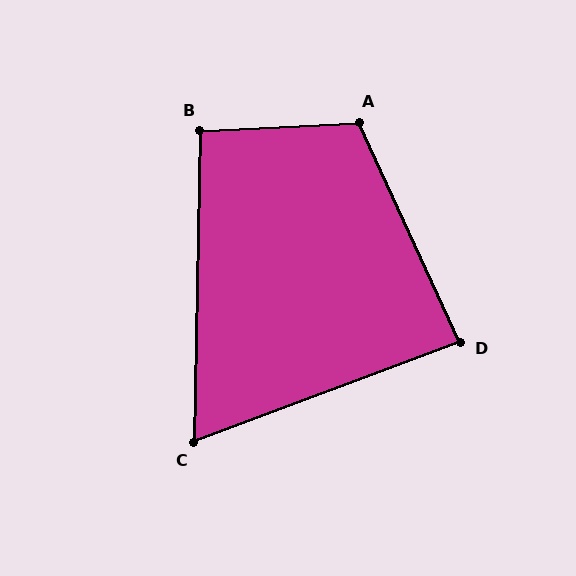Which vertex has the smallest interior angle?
C, at approximately 68 degrees.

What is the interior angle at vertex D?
Approximately 86 degrees (approximately right).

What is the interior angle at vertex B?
Approximately 94 degrees (approximately right).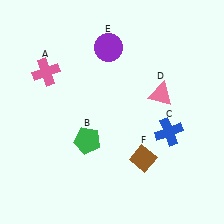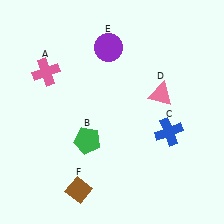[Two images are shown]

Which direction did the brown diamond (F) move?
The brown diamond (F) moved left.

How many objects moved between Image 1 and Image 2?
1 object moved between the two images.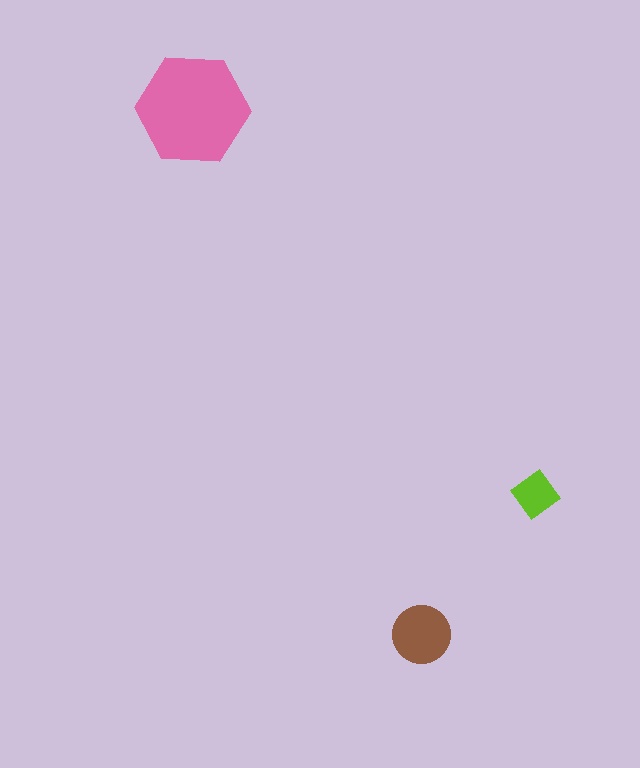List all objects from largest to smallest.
The pink hexagon, the brown circle, the lime diamond.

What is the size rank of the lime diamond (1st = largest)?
3rd.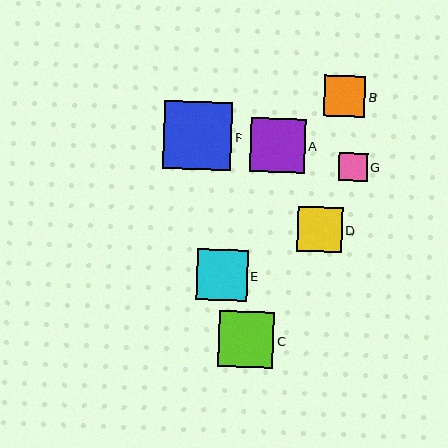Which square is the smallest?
Square G is the smallest with a size of approximately 29 pixels.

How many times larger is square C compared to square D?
Square C is approximately 1.2 times the size of square D.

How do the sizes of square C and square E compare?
Square C and square E are approximately the same size.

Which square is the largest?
Square F is the largest with a size of approximately 68 pixels.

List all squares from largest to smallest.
From largest to smallest: F, C, A, E, D, B, G.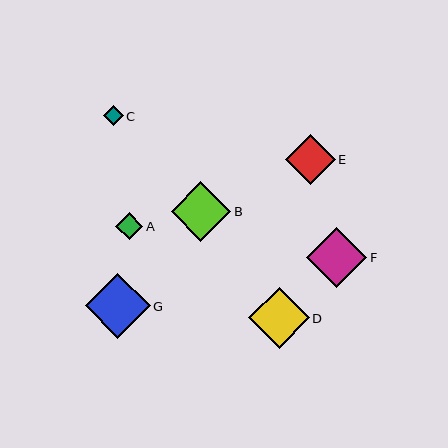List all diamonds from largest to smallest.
From largest to smallest: G, D, F, B, E, A, C.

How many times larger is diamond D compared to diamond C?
Diamond D is approximately 3.0 times the size of diamond C.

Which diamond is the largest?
Diamond G is the largest with a size of approximately 64 pixels.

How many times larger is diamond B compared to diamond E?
Diamond B is approximately 1.2 times the size of diamond E.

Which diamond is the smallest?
Diamond C is the smallest with a size of approximately 20 pixels.